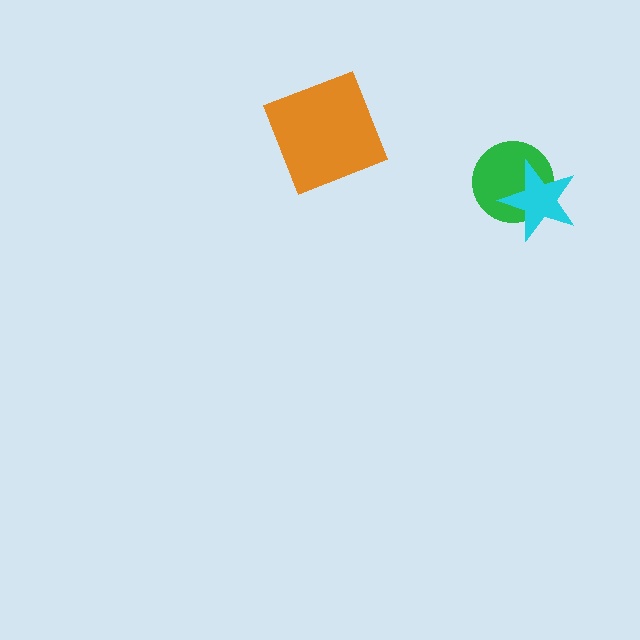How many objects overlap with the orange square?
0 objects overlap with the orange square.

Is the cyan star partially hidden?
No, no other shape covers it.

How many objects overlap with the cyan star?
1 object overlaps with the cyan star.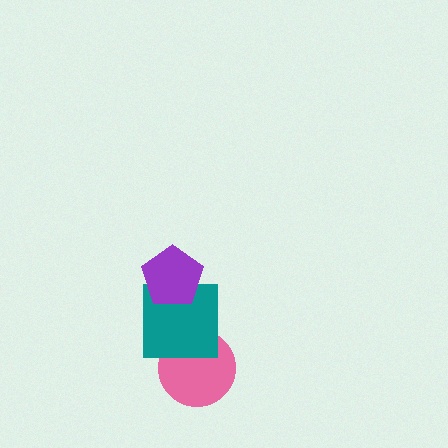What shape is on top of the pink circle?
The teal square is on top of the pink circle.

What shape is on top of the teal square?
The purple pentagon is on top of the teal square.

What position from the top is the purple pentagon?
The purple pentagon is 1st from the top.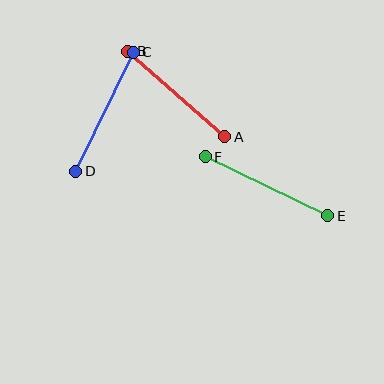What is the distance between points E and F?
The distance is approximately 136 pixels.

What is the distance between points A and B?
The distance is approximately 130 pixels.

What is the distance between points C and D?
The distance is approximately 132 pixels.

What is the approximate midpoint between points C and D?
The midpoint is at approximately (105, 112) pixels.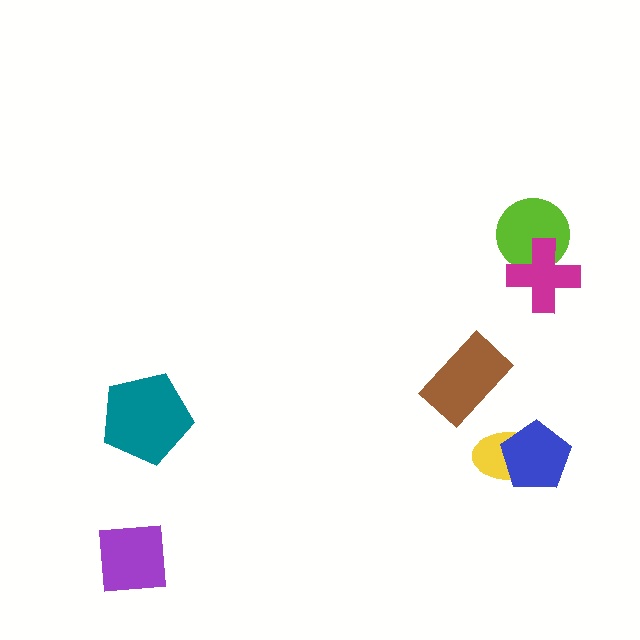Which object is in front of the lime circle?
The magenta cross is in front of the lime circle.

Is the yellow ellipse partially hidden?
Yes, it is partially covered by another shape.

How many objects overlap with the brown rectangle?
0 objects overlap with the brown rectangle.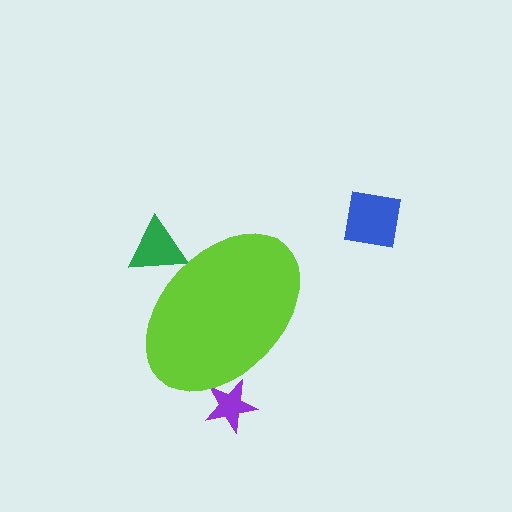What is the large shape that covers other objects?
A lime ellipse.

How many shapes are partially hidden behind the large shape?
2 shapes are partially hidden.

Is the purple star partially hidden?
Yes, the purple star is partially hidden behind the lime ellipse.